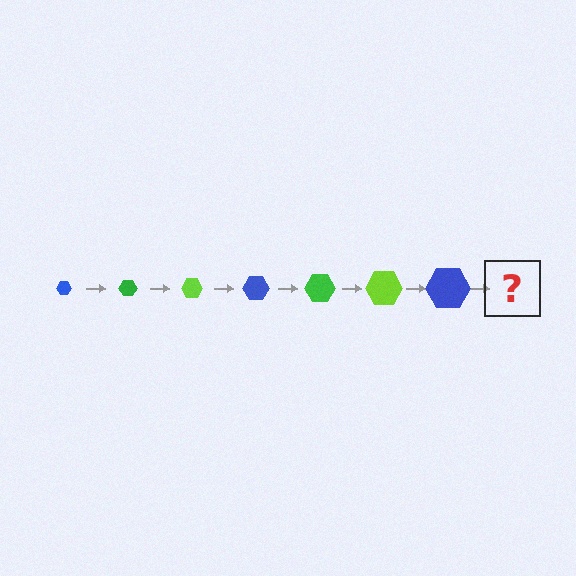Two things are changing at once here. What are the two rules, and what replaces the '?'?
The two rules are that the hexagon grows larger each step and the color cycles through blue, green, and lime. The '?' should be a green hexagon, larger than the previous one.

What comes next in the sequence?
The next element should be a green hexagon, larger than the previous one.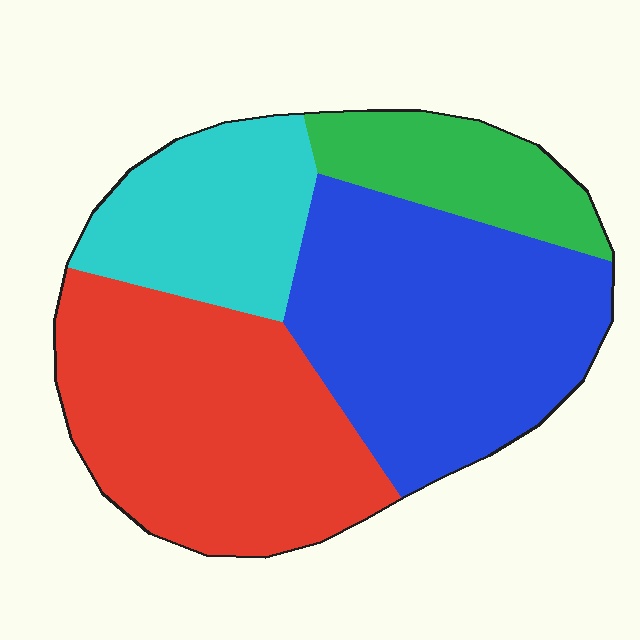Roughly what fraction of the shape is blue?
Blue takes up about one third (1/3) of the shape.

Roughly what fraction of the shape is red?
Red covers roughly 35% of the shape.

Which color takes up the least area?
Green, at roughly 15%.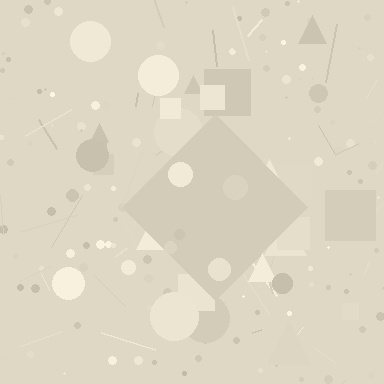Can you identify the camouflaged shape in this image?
The camouflaged shape is a diamond.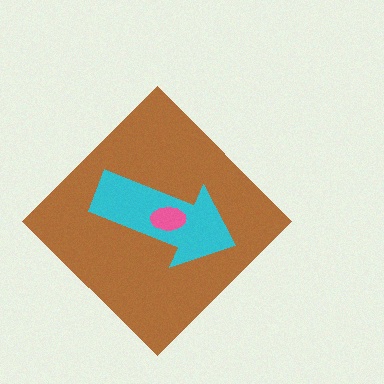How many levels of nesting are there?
3.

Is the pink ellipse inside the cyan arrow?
Yes.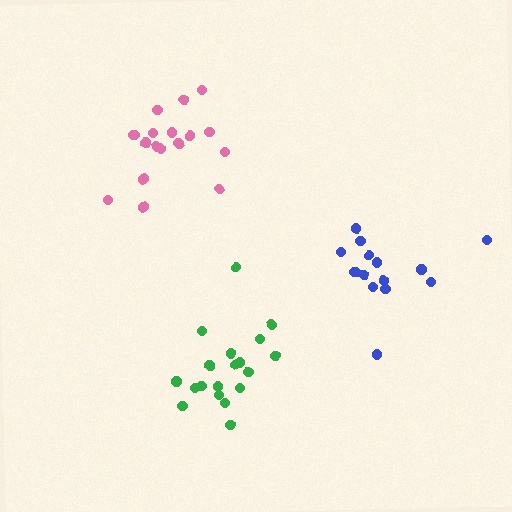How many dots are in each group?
Group 1: 19 dots, Group 2: 18 dots, Group 3: 15 dots (52 total).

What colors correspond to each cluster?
The clusters are colored: green, pink, blue.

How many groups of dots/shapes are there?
There are 3 groups.